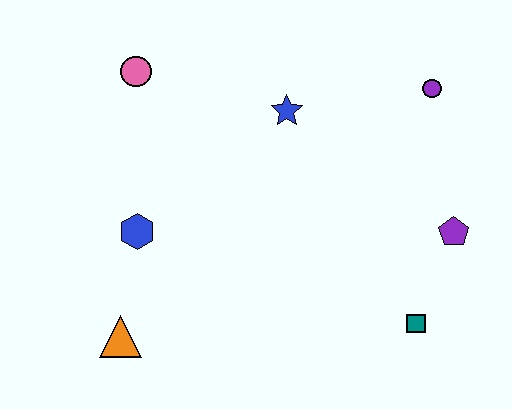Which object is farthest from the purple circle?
The orange triangle is farthest from the purple circle.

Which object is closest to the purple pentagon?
The teal square is closest to the purple pentagon.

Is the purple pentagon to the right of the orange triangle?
Yes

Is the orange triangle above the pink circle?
No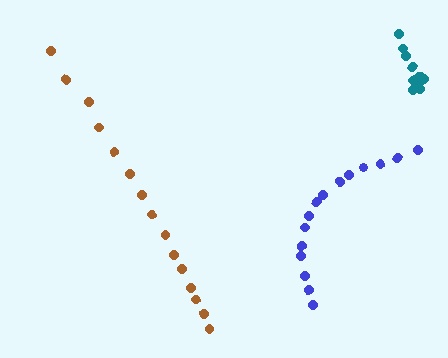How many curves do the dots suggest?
There are 3 distinct paths.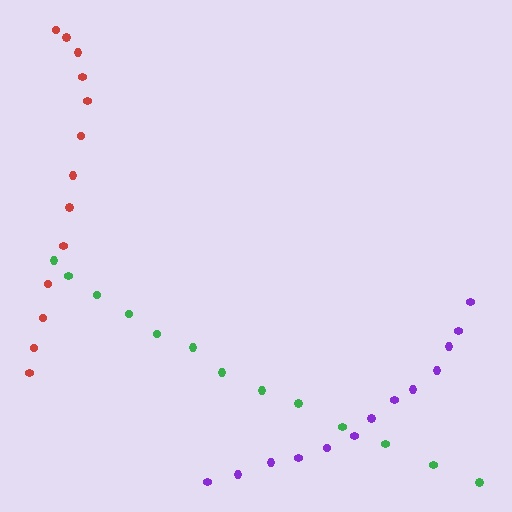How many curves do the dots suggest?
There are 3 distinct paths.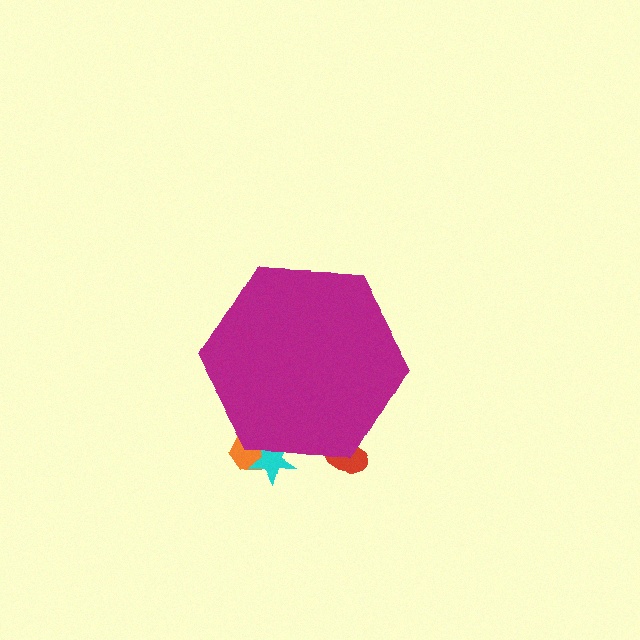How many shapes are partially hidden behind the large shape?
3 shapes are partially hidden.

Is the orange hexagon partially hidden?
Yes, the orange hexagon is partially hidden behind the magenta hexagon.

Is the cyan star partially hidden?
Yes, the cyan star is partially hidden behind the magenta hexagon.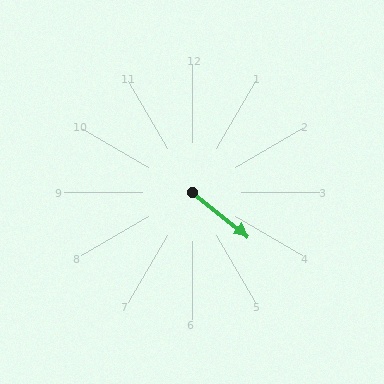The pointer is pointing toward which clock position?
Roughly 4 o'clock.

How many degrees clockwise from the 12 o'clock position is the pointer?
Approximately 129 degrees.